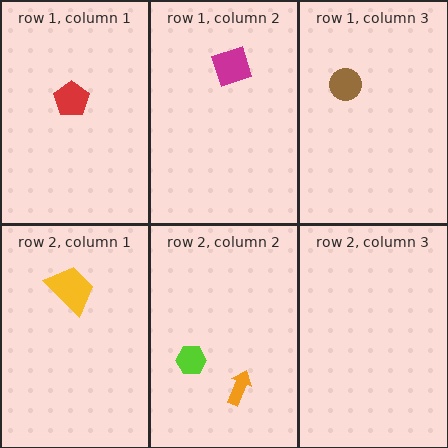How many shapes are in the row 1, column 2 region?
1.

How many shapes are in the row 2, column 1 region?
1.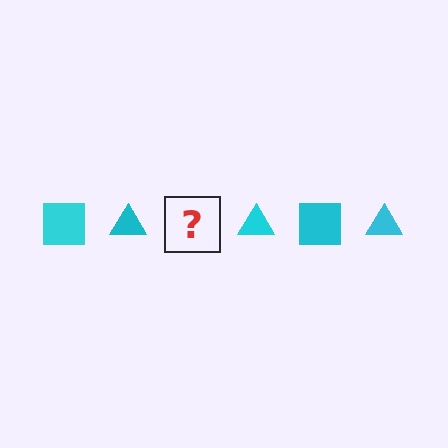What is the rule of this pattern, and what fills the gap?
The rule is that the pattern cycles through square, triangle shapes in cyan. The gap should be filled with a cyan square.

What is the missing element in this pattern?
The missing element is a cyan square.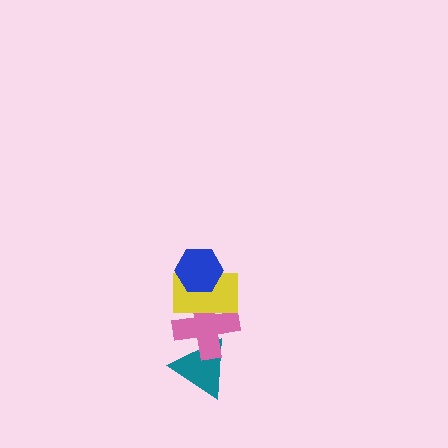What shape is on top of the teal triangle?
The pink cross is on top of the teal triangle.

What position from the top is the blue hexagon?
The blue hexagon is 1st from the top.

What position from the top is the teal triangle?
The teal triangle is 4th from the top.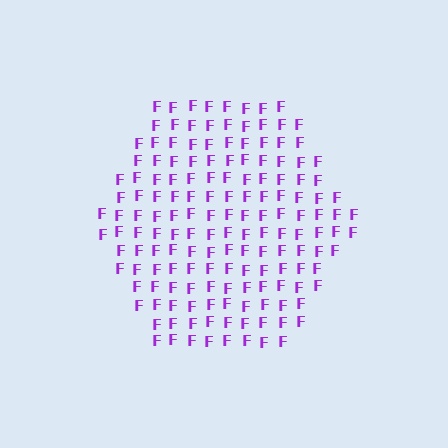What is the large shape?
The large shape is a hexagon.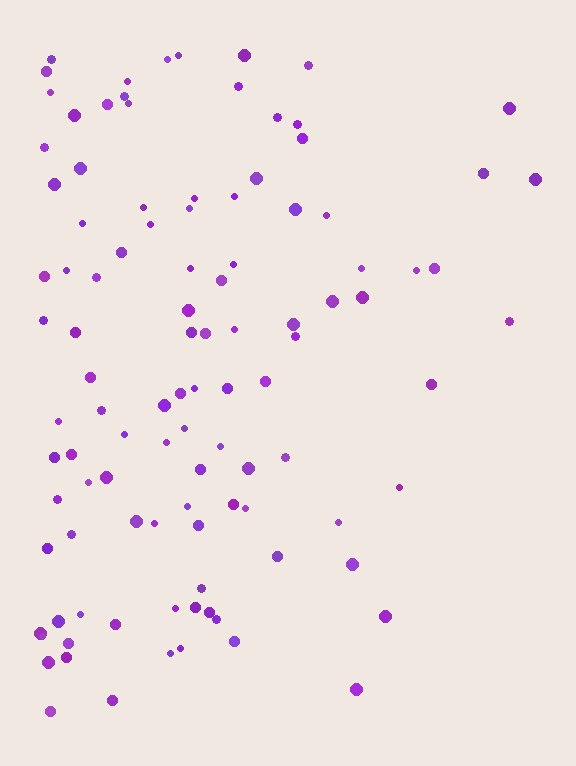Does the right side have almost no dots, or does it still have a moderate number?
Still a moderate number, just noticeably fewer than the left.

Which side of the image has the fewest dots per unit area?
The right.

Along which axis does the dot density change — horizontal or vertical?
Horizontal.